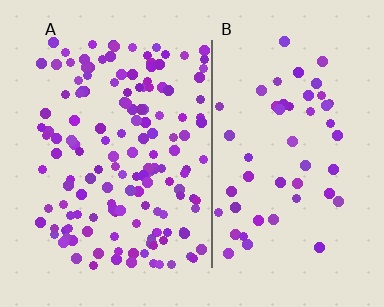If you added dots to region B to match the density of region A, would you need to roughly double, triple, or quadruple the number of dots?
Approximately triple.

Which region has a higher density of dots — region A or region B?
A (the left).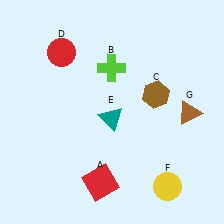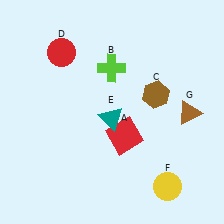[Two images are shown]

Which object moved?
The red square (A) moved up.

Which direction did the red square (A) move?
The red square (A) moved up.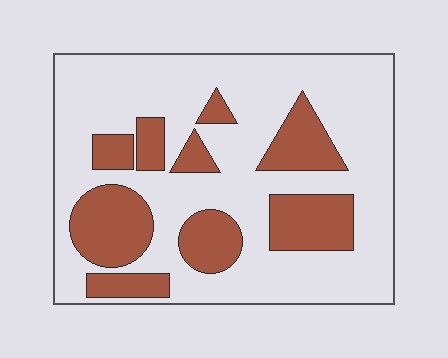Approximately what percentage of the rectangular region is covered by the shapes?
Approximately 30%.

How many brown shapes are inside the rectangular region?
9.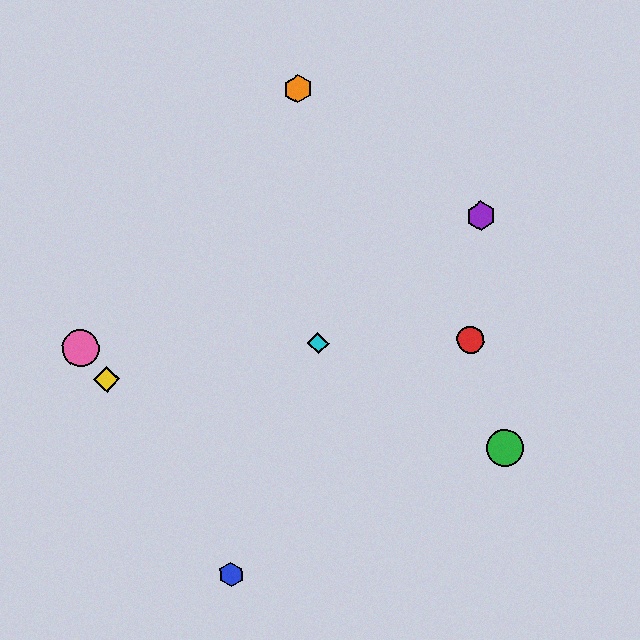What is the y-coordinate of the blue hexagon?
The blue hexagon is at y≈575.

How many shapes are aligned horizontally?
3 shapes (the red circle, the cyan diamond, the pink circle) are aligned horizontally.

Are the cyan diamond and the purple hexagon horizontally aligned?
No, the cyan diamond is at y≈343 and the purple hexagon is at y≈216.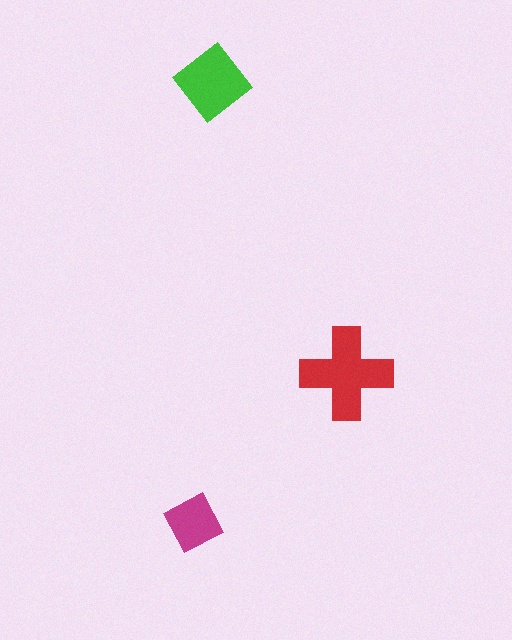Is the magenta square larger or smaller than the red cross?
Smaller.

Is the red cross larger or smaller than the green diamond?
Larger.